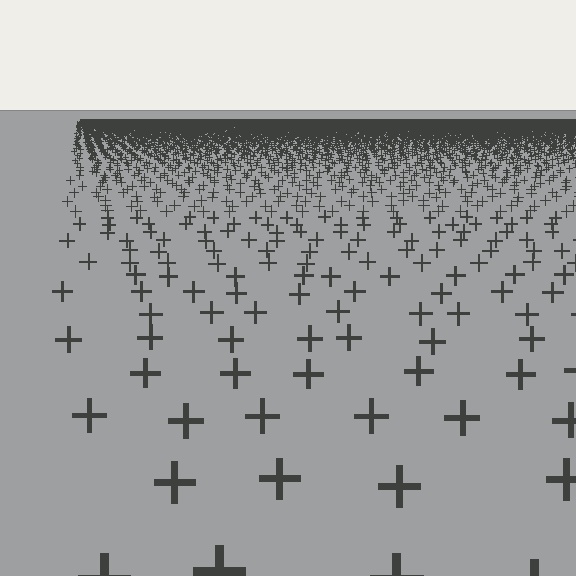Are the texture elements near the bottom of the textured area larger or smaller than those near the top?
Larger. Near the bottom, elements are closer to the viewer and appear at a bigger on-screen size.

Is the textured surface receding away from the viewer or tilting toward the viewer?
The surface is receding away from the viewer. Texture elements get smaller and denser toward the top.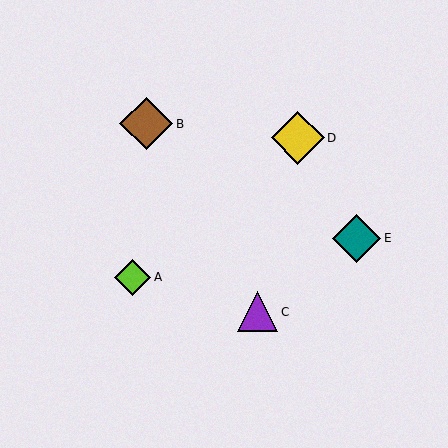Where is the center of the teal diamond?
The center of the teal diamond is at (356, 238).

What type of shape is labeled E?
Shape E is a teal diamond.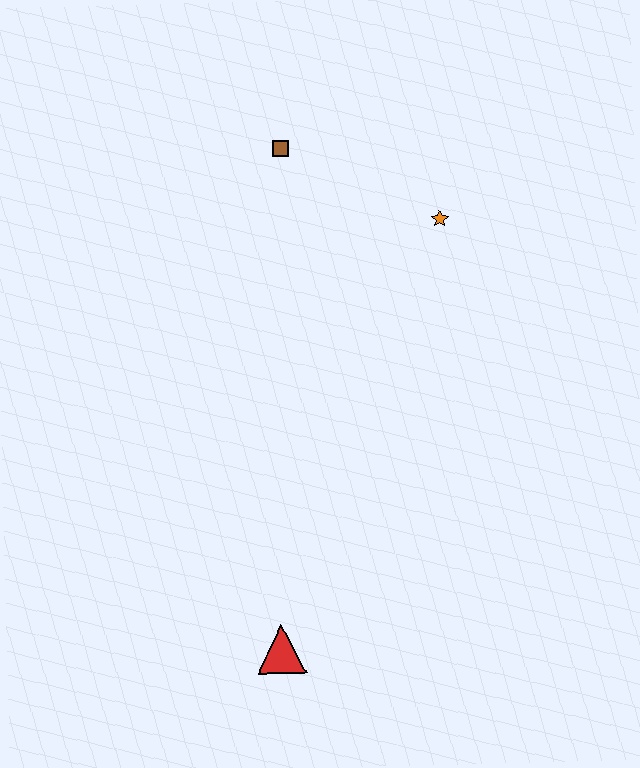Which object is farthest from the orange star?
The red triangle is farthest from the orange star.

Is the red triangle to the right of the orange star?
No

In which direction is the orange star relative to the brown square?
The orange star is to the right of the brown square.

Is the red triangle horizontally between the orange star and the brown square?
No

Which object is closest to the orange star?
The brown square is closest to the orange star.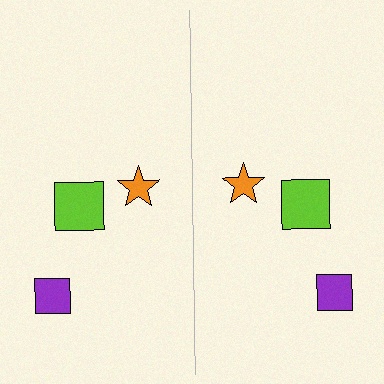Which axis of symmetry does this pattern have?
The pattern has a vertical axis of symmetry running through the center of the image.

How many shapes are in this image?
There are 6 shapes in this image.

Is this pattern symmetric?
Yes, this pattern has bilateral (reflection) symmetry.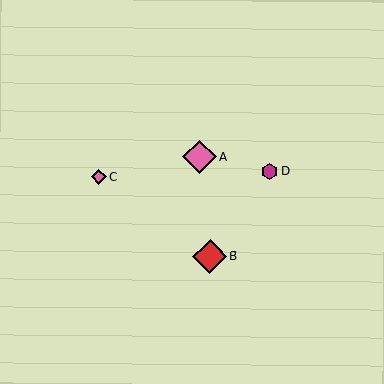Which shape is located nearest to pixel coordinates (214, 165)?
The pink diamond (labeled A) at (200, 157) is nearest to that location.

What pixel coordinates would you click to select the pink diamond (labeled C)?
Click at (99, 177) to select the pink diamond C.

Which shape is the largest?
The pink diamond (labeled A) is the largest.